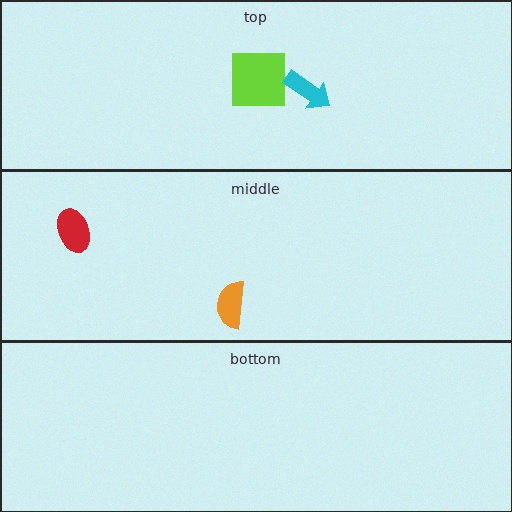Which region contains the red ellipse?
The middle region.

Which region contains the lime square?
The top region.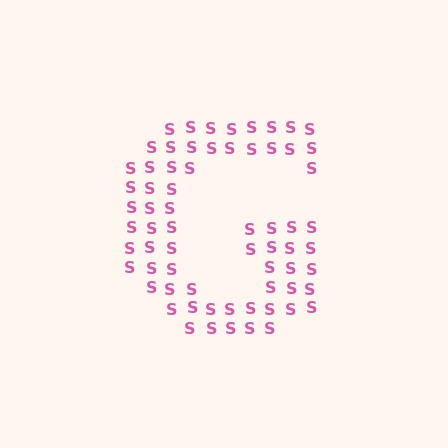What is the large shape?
The large shape is the letter G.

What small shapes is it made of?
It is made of small letter S's.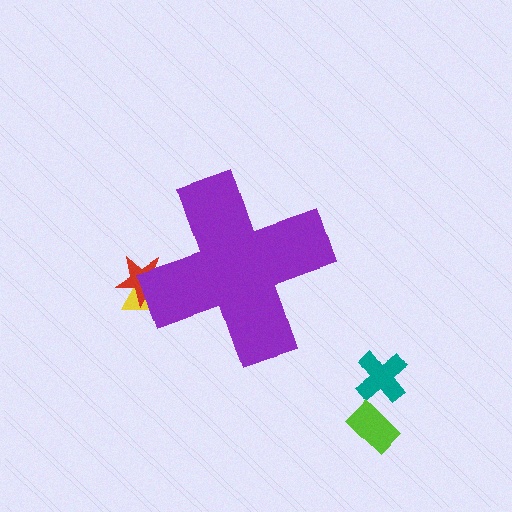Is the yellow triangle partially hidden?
Yes, the yellow triangle is partially hidden behind the purple cross.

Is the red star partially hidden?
Yes, the red star is partially hidden behind the purple cross.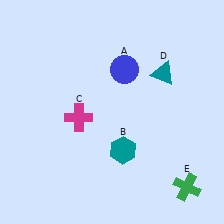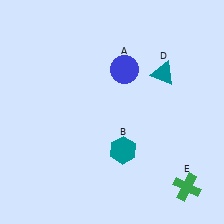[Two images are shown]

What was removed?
The magenta cross (C) was removed in Image 2.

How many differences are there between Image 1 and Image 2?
There is 1 difference between the two images.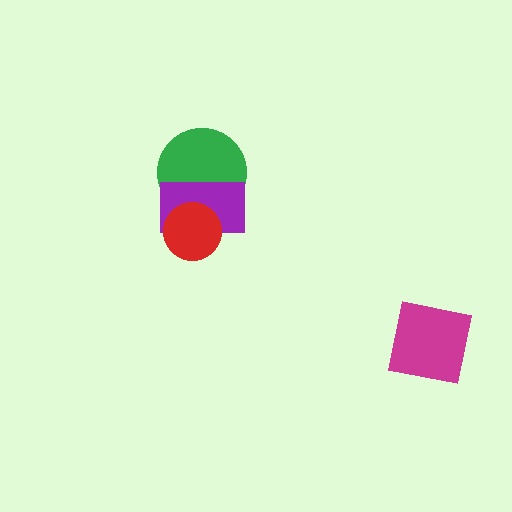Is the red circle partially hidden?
No, no other shape covers it.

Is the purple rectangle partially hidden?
Yes, it is partially covered by another shape.